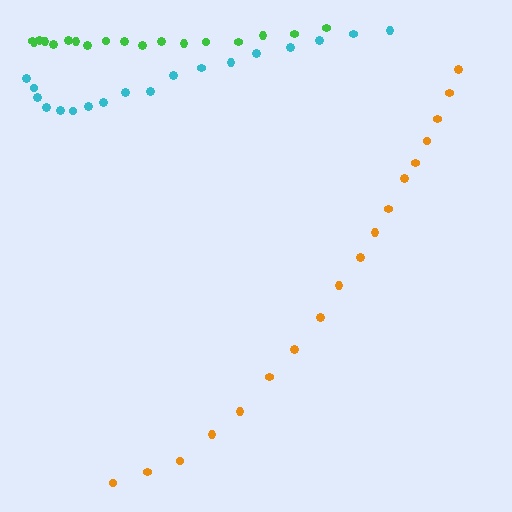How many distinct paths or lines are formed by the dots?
There are 3 distinct paths.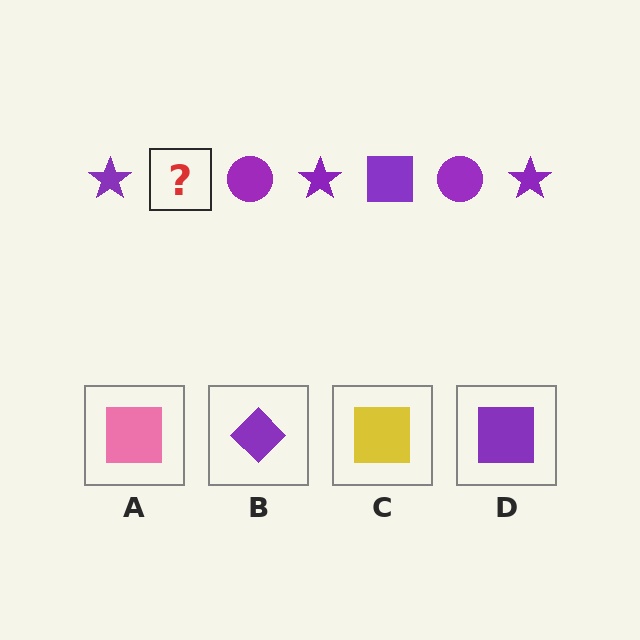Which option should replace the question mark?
Option D.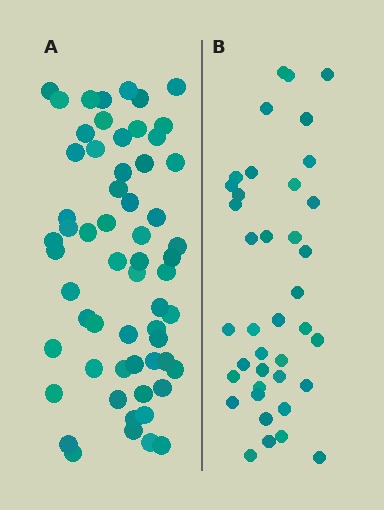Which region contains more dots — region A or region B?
Region A (the left region) has more dots.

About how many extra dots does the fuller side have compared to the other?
Region A has approximately 20 more dots than region B.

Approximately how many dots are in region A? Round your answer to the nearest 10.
About 60 dots.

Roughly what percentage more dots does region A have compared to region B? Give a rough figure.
About 55% more.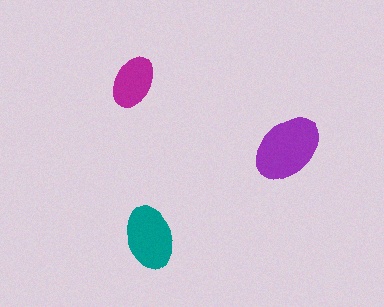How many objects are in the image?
There are 3 objects in the image.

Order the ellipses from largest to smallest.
the purple one, the teal one, the magenta one.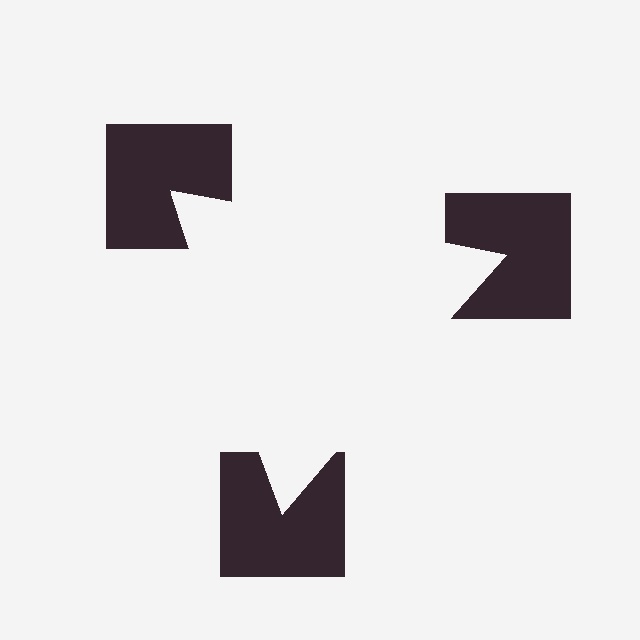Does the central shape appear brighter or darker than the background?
It typically appears slightly brighter than the background, even though no actual brightness change is drawn.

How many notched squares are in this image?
There are 3 — one at each vertex of the illusory triangle.